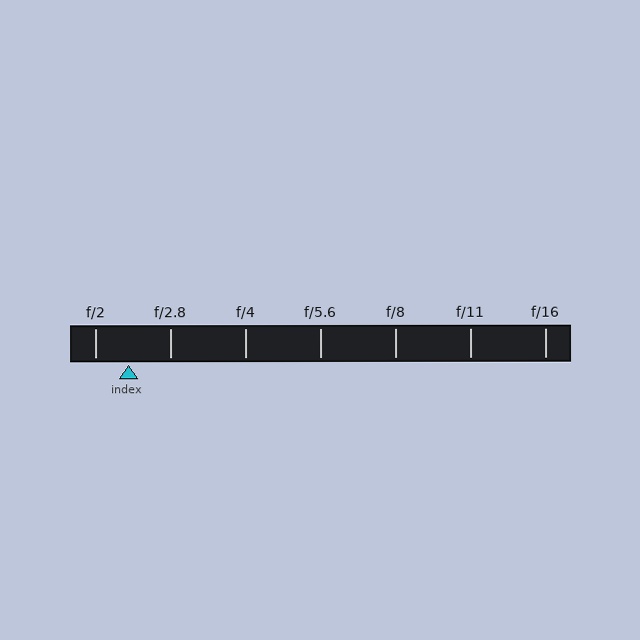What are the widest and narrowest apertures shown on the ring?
The widest aperture shown is f/2 and the narrowest is f/16.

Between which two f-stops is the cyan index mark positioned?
The index mark is between f/2 and f/2.8.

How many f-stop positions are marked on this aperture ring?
There are 7 f-stop positions marked.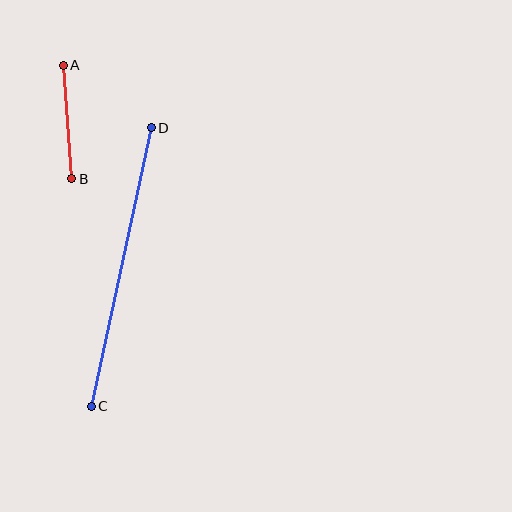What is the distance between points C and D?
The distance is approximately 285 pixels.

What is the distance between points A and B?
The distance is approximately 113 pixels.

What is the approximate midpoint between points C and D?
The midpoint is at approximately (121, 267) pixels.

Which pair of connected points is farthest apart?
Points C and D are farthest apart.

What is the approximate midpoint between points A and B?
The midpoint is at approximately (68, 122) pixels.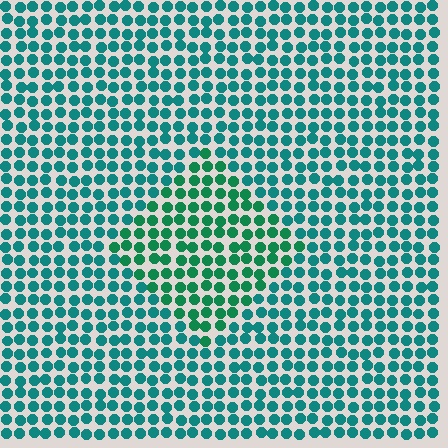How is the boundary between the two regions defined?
The boundary is defined purely by a slight shift in hue (about 26 degrees). Spacing, size, and orientation are identical on both sides.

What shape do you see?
I see a diamond.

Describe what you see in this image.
The image is filled with small teal elements in a uniform arrangement. A diamond-shaped region is visible where the elements are tinted to a slightly different hue, forming a subtle color boundary.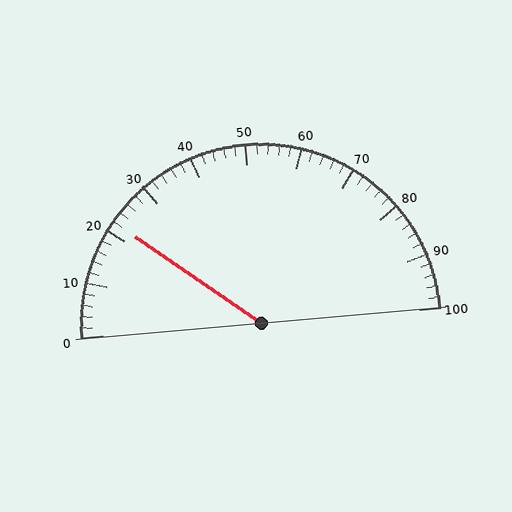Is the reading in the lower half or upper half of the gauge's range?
The reading is in the lower half of the range (0 to 100).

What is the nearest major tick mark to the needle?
The nearest major tick mark is 20.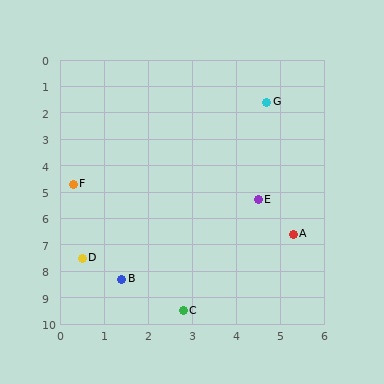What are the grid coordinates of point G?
Point G is at approximately (4.7, 1.6).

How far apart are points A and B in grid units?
Points A and B are about 4.3 grid units apart.